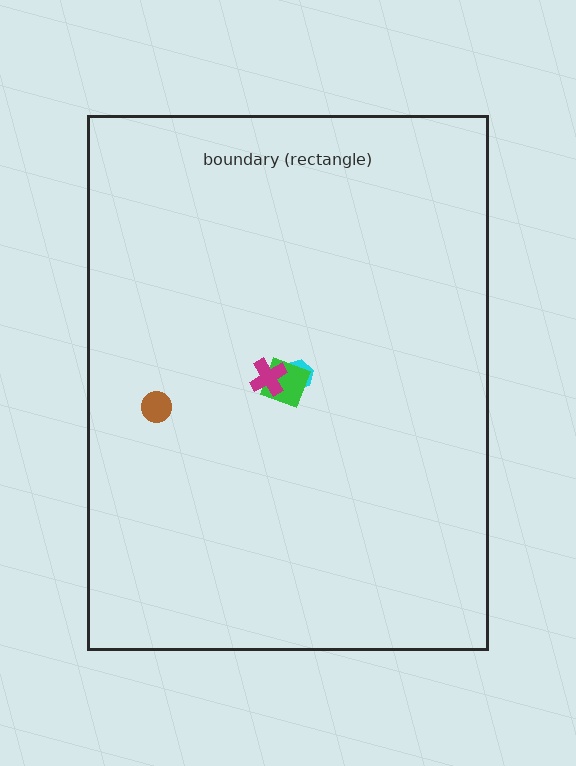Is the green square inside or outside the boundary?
Inside.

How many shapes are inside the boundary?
4 inside, 0 outside.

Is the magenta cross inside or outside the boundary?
Inside.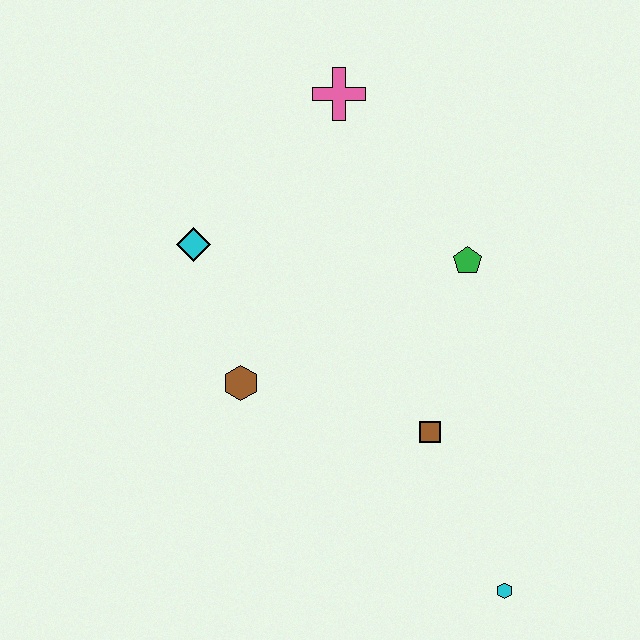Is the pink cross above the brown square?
Yes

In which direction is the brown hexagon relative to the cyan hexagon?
The brown hexagon is to the left of the cyan hexagon.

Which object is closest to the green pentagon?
The brown square is closest to the green pentagon.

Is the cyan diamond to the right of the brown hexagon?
No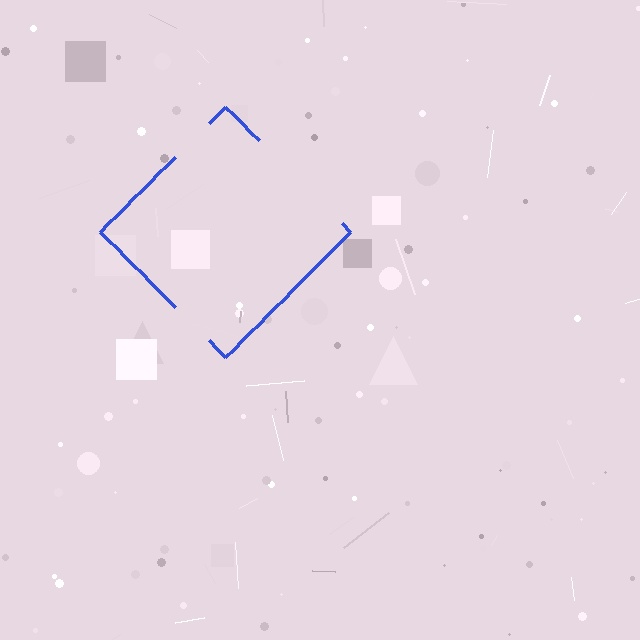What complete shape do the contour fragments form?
The contour fragments form a diamond.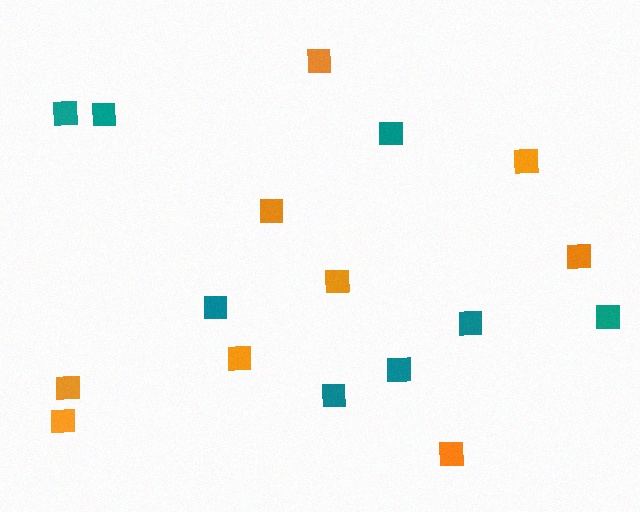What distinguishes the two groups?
There are 2 groups: one group of teal squares (8) and one group of orange squares (9).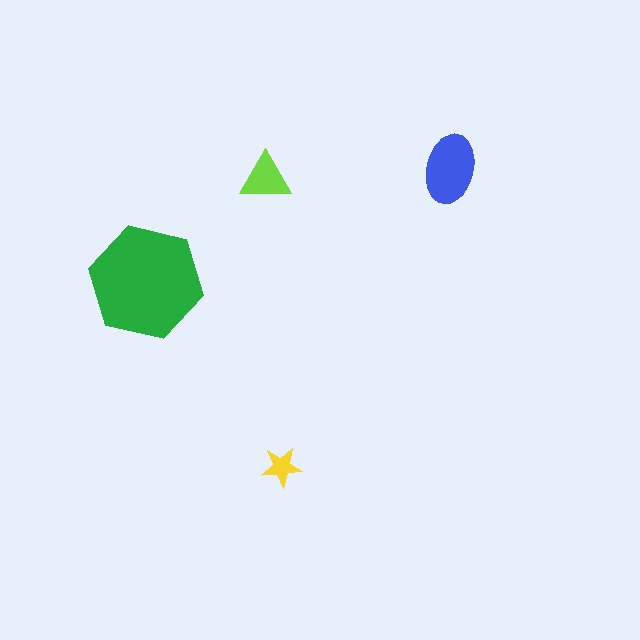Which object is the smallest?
The yellow star.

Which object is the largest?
The green hexagon.